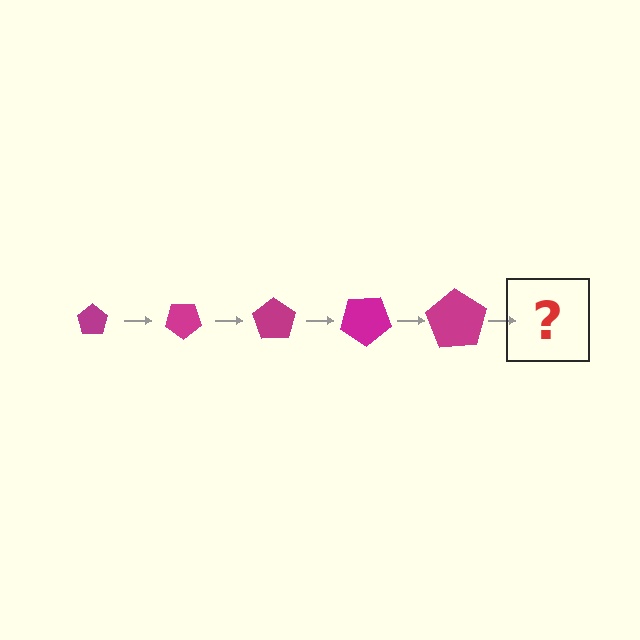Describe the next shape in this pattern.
It should be a pentagon, larger than the previous one and rotated 175 degrees from the start.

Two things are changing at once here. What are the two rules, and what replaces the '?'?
The two rules are that the pentagon grows larger each step and it rotates 35 degrees each step. The '?' should be a pentagon, larger than the previous one and rotated 175 degrees from the start.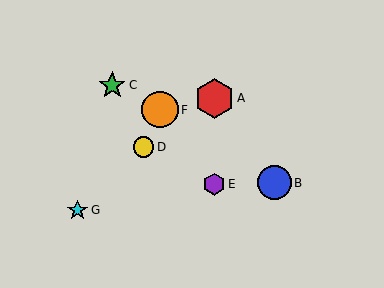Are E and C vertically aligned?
No, E is at x≈214 and C is at x≈112.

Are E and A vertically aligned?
Yes, both are at x≈214.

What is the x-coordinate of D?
Object D is at x≈143.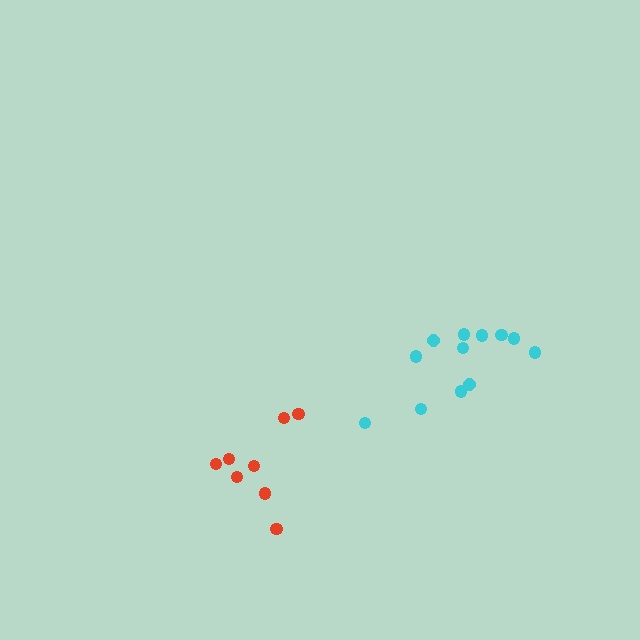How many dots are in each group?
Group 1: 12 dots, Group 2: 8 dots (20 total).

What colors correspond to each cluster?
The clusters are colored: cyan, red.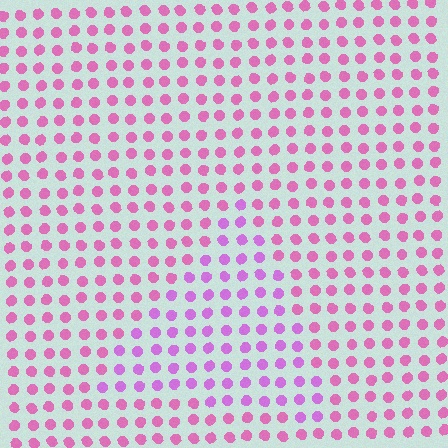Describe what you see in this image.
The image is filled with small pink elements in a uniform arrangement. A triangle-shaped region is visible where the elements are tinted to a slightly different hue, forming a subtle color boundary.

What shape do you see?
I see a triangle.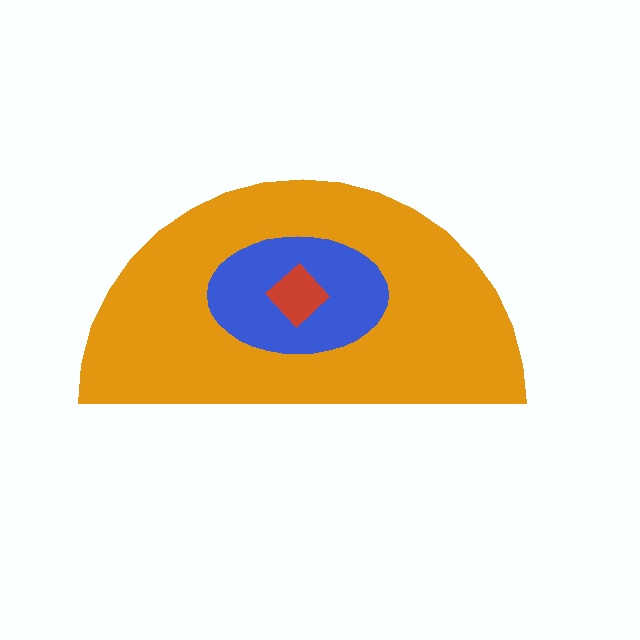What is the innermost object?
The red diamond.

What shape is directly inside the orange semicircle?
The blue ellipse.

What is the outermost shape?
The orange semicircle.